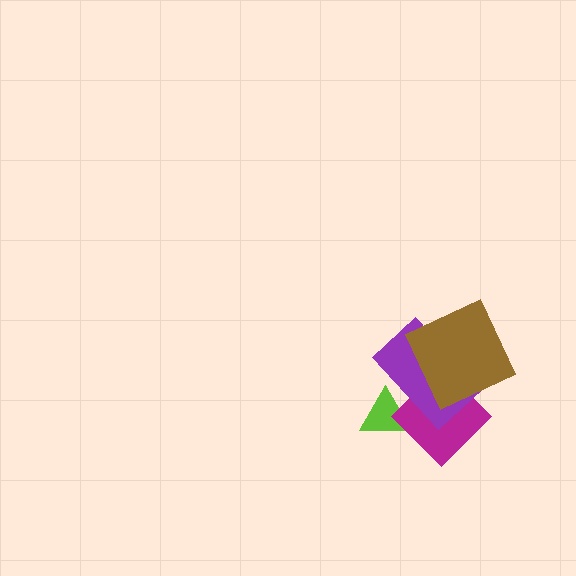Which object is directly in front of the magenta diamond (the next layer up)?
The purple rectangle is directly in front of the magenta diamond.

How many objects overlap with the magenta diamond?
3 objects overlap with the magenta diamond.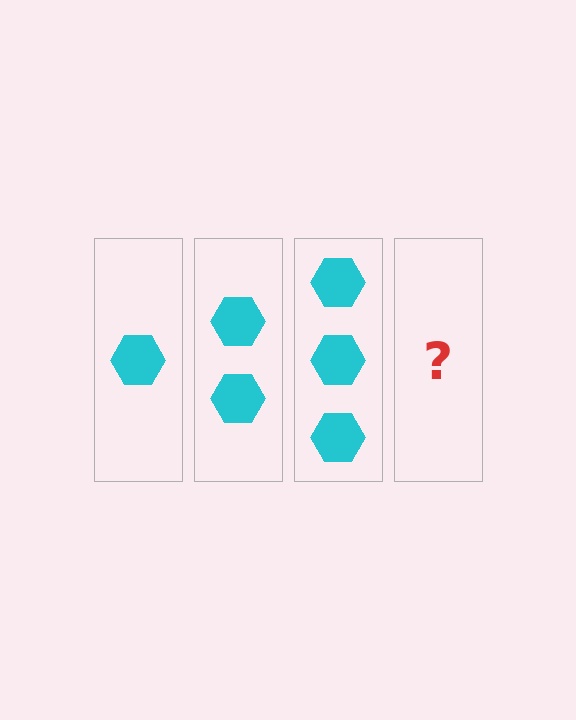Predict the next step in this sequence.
The next step is 4 hexagons.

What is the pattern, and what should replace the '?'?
The pattern is that each step adds one more hexagon. The '?' should be 4 hexagons.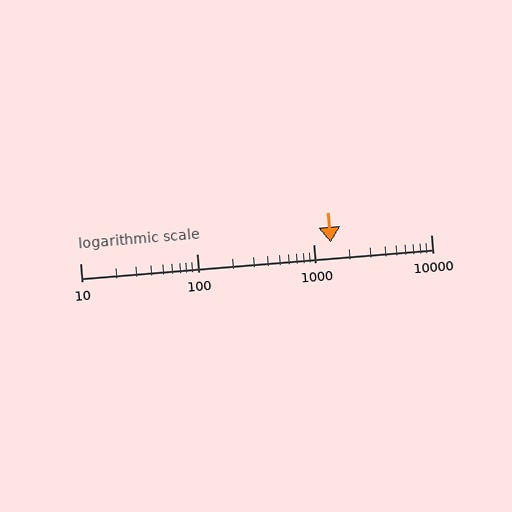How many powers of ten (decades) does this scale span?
The scale spans 3 decades, from 10 to 10000.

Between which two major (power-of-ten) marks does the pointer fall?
The pointer is between 1000 and 10000.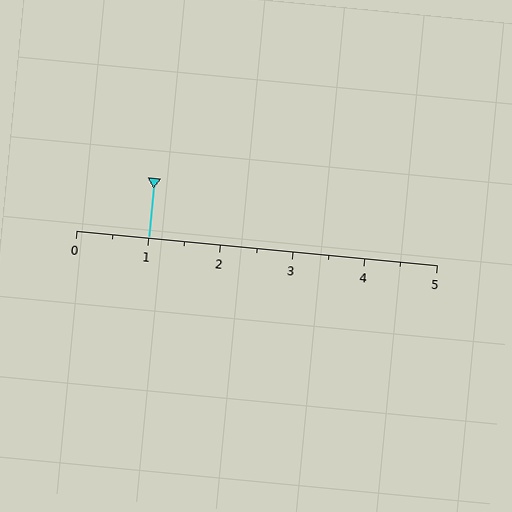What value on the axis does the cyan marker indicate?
The marker indicates approximately 1.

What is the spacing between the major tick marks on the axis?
The major ticks are spaced 1 apart.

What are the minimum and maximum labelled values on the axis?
The axis runs from 0 to 5.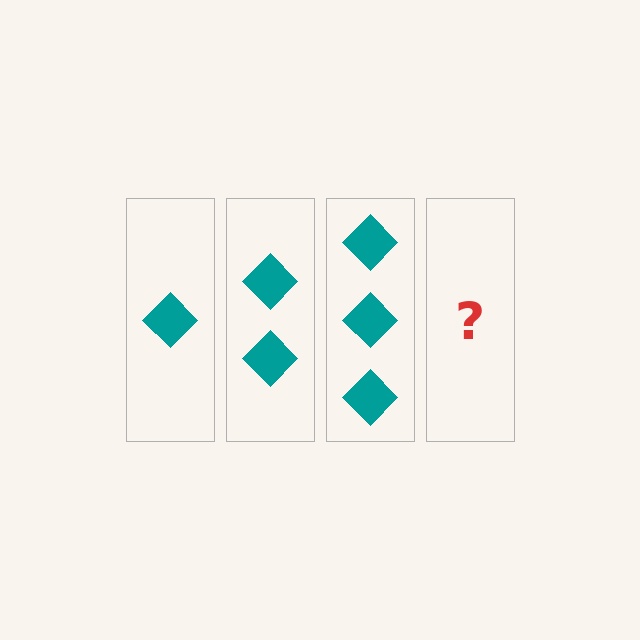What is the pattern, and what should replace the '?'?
The pattern is that each step adds one more diamond. The '?' should be 4 diamonds.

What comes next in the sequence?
The next element should be 4 diamonds.